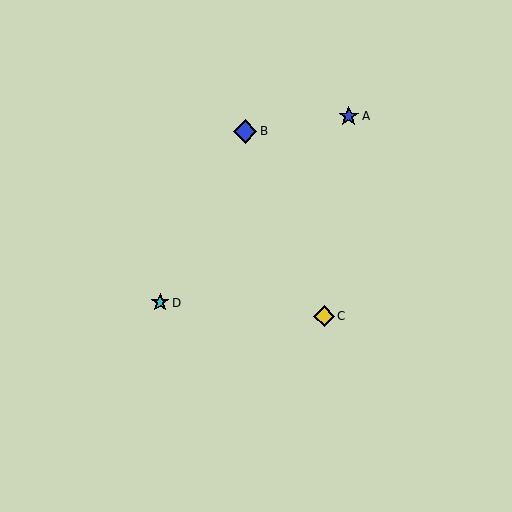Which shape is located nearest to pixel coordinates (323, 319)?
The yellow diamond (labeled C) at (324, 316) is nearest to that location.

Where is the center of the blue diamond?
The center of the blue diamond is at (245, 132).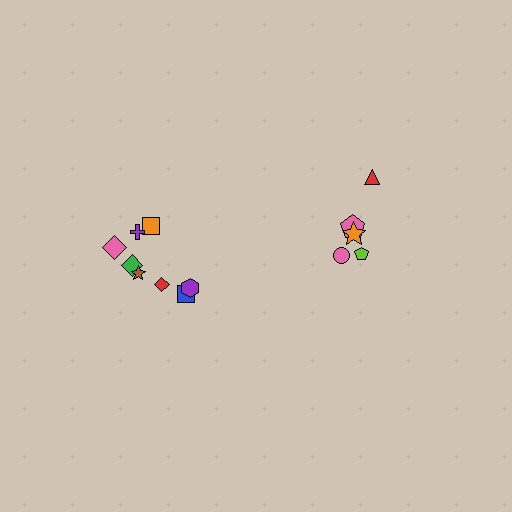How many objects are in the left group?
There are 8 objects.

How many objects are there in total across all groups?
There are 13 objects.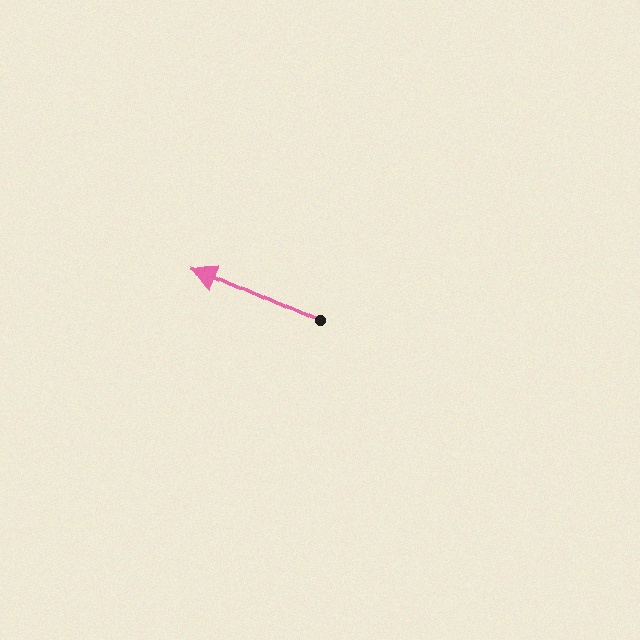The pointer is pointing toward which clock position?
Roughly 10 o'clock.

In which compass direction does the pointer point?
Northwest.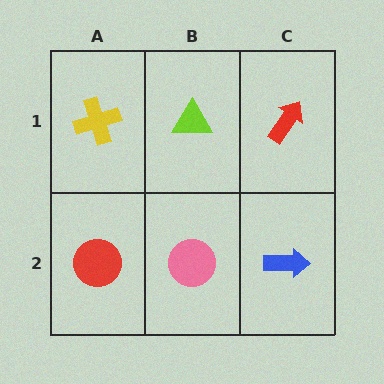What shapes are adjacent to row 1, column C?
A blue arrow (row 2, column C), a lime triangle (row 1, column B).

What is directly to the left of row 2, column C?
A pink circle.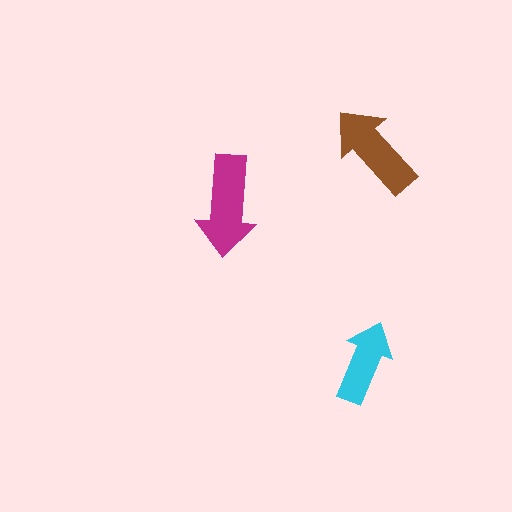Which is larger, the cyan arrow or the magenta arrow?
The magenta one.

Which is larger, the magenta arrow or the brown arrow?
The magenta one.